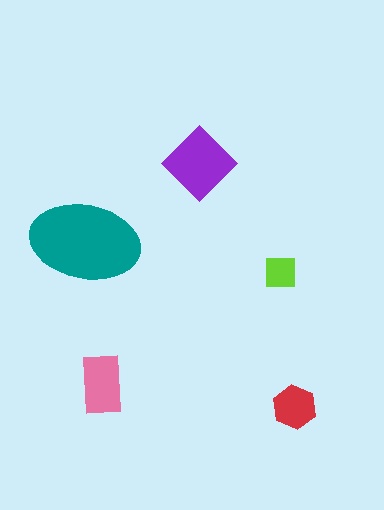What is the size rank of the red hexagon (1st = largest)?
4th.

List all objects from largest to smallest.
The teal ellipse, the purple diamond, the pink rectangle, the red hexagon, the lime square.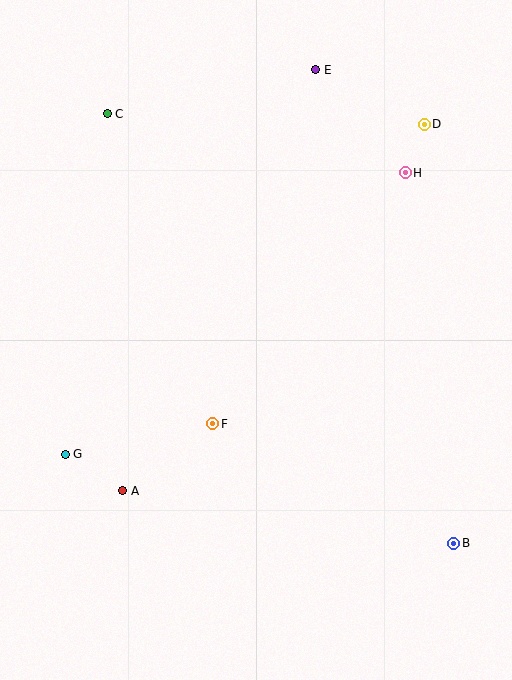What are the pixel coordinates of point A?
Point A is at (123, 491).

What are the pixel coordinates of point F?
Point F is at (213, 424).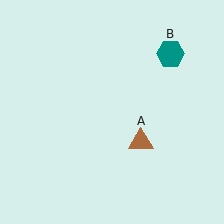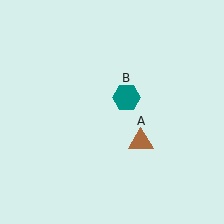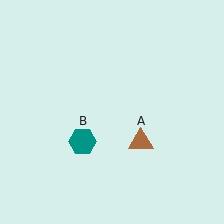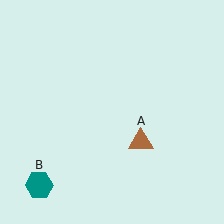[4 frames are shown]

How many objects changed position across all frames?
1 object changed position: teal hexagon (object B).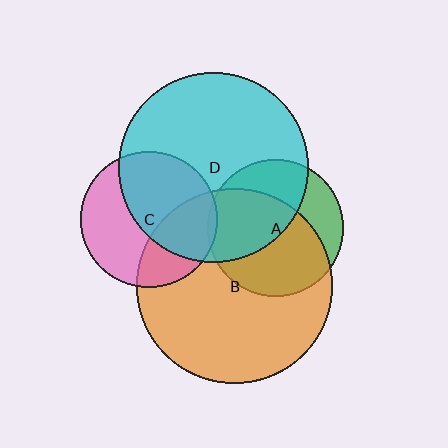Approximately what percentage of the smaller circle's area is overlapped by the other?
Approximately 35%.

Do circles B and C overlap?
Yes.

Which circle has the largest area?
Circle B (orange).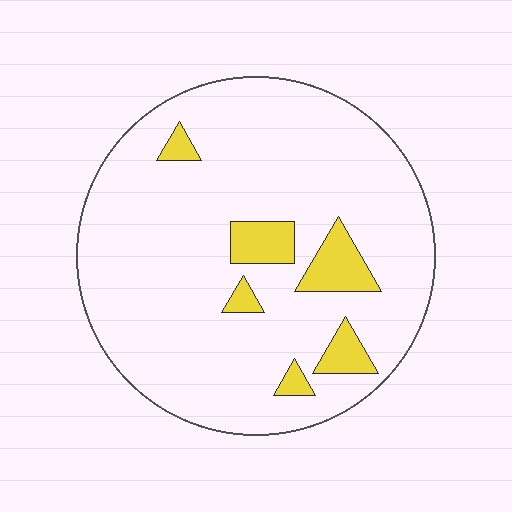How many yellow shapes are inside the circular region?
6.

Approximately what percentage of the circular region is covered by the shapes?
Approximately 10%.